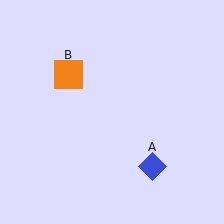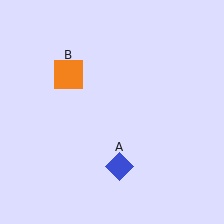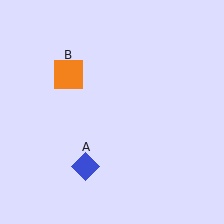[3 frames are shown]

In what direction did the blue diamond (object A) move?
The blue diamond (object A) moved left.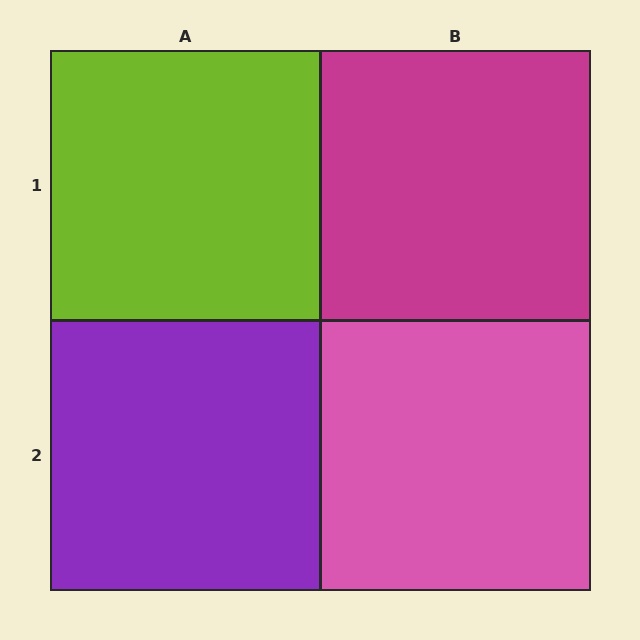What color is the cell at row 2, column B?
Pink.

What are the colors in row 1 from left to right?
Lime, magenta.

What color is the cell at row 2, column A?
Purple.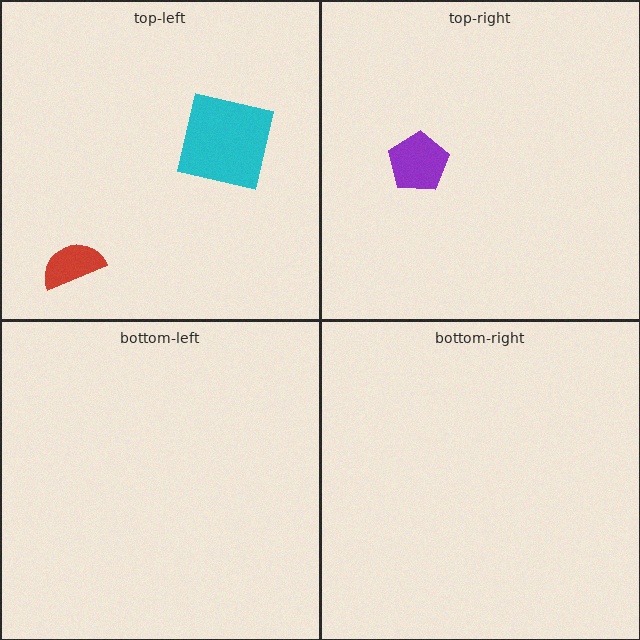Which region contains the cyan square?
The top-left region.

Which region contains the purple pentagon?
The top-right region.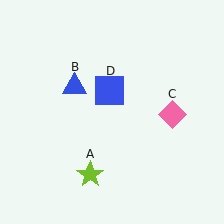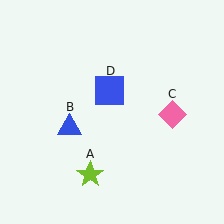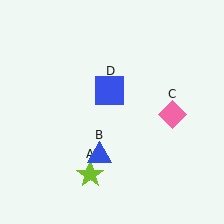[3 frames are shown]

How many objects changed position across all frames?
1 object changed position: blue triangle (object B).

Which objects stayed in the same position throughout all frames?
Lime star (object A) and pink diamond (object C) and blue square (object D) remained stationary.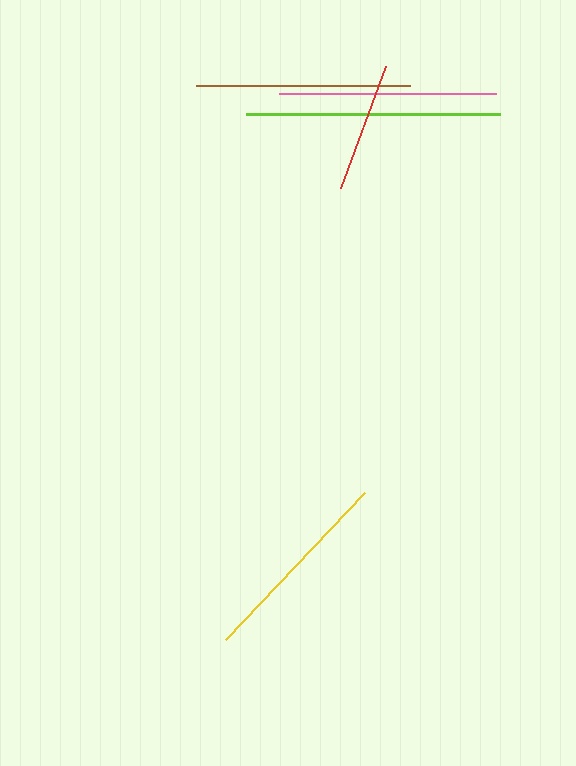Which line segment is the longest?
The lime line is the longest at approximately 254 pixels.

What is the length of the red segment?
The red segment is approximately 130 pixels long.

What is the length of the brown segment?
The brown segment is approximately 214 pixels long.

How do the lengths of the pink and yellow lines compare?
The pink and yellow lines are approximately the same length.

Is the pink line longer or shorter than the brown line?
The pink line is longer than the brown line.